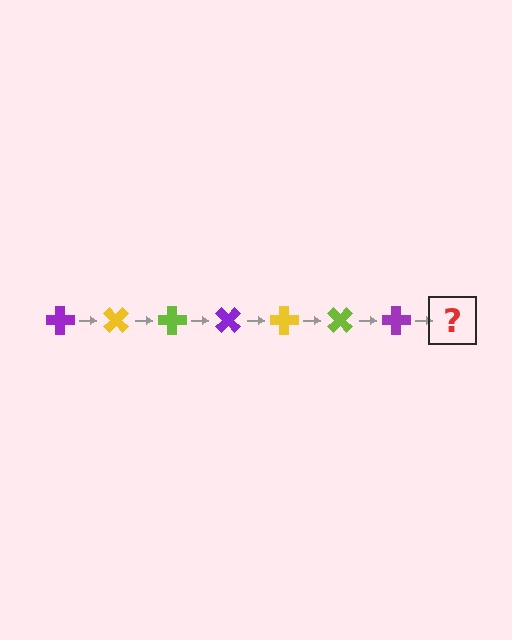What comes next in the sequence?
The next element should be a yellow cross, rotated 315 degrees from the start.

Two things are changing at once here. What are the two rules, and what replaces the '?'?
The two rules are that it rotates 45 degrees each step and the color cycles through purple, yellow, and lime. The '?' should be a yellow cross, rotated 315 degrees from the start.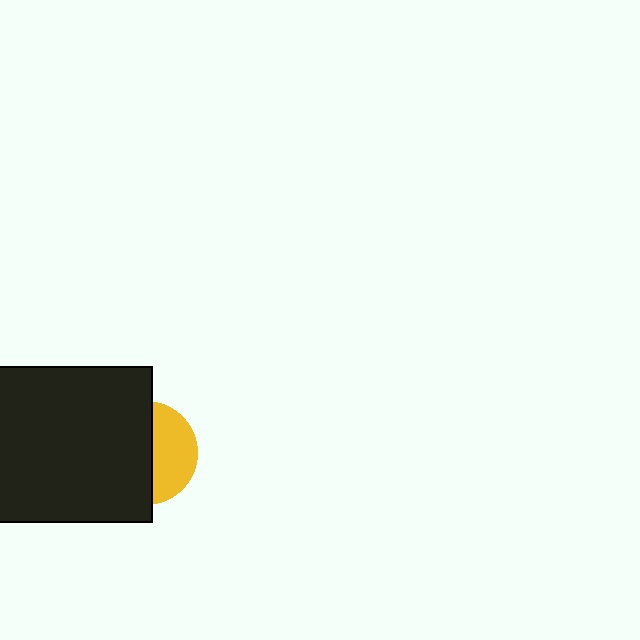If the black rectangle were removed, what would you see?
You would see the complete yellow circle.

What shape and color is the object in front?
The object in front is a black rectangle.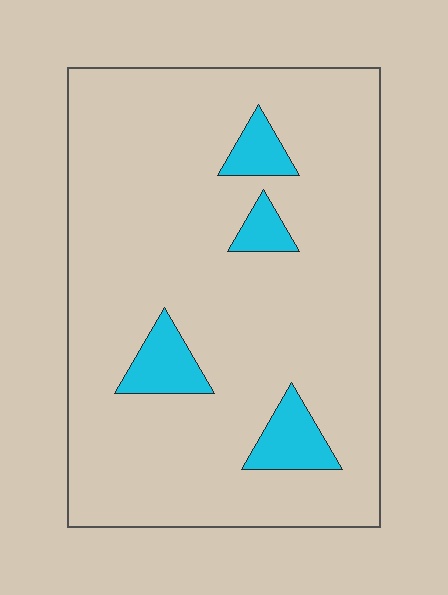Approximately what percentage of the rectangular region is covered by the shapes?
Approximately 10%.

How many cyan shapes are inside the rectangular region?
4.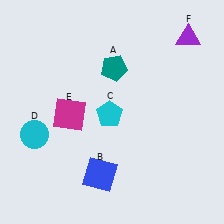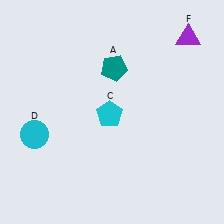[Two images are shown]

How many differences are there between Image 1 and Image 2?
There are 2 differences between the two images.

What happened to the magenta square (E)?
The magenta square (E) was removed in Image 2. It was in the bottom-left area of Image 1.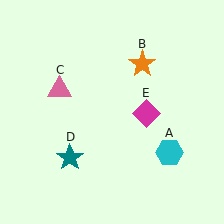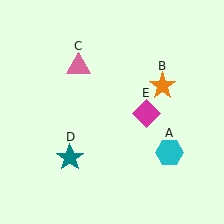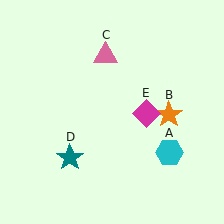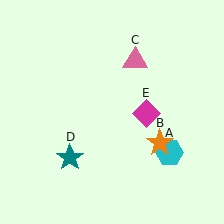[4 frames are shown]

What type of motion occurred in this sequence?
The orange star (object B), pink triangle (object C) rotated clockwise around the center of the scene.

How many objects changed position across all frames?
2 objects changed position: orange star (object B), pink triangle (object C).